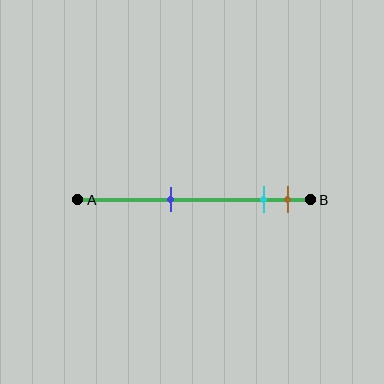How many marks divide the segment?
There are 3 marks dividing the segment.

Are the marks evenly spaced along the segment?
No, the marks are not evenly spaced.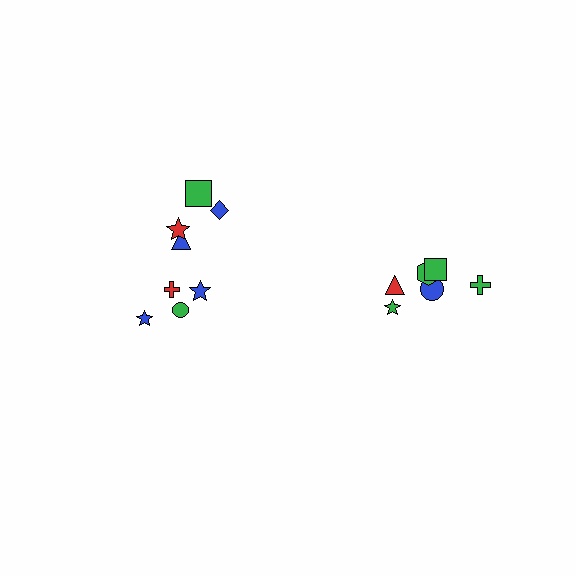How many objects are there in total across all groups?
There are 14 objects.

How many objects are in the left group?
There are 8 objects.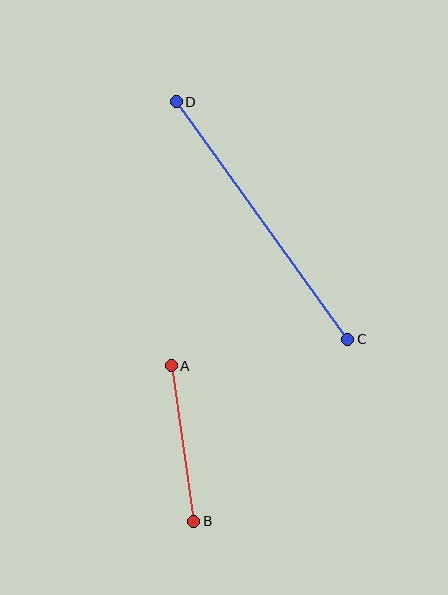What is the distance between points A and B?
The distance is approximately 158 pixels.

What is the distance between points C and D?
The distance is approximately 293 pixels.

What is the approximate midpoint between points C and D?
The midpoint is at approximately (262, 220) pixels.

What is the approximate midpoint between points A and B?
The midpoint is at approximately (182, 443) pixels.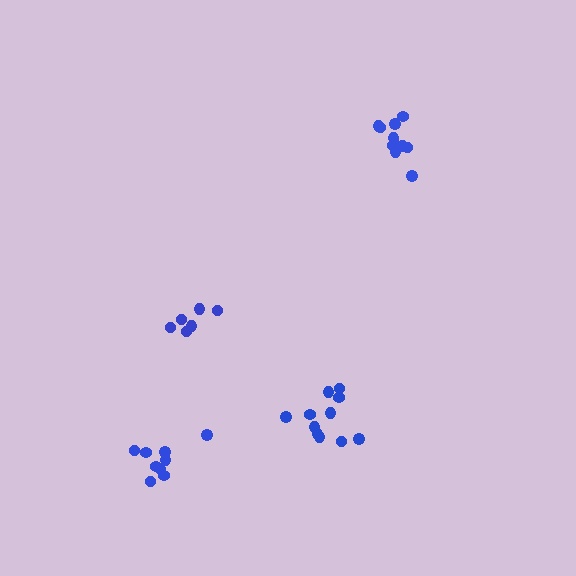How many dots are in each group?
Group 1: 11 dots, Group 2: 6 dots, Group 3: 11 dots, Group 4: 9 dots (37 total).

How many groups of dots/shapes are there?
There are 4 groups.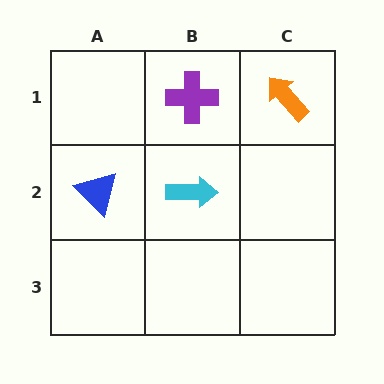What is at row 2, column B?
A cyan arrow.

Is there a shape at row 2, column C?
No, that cell is empty.